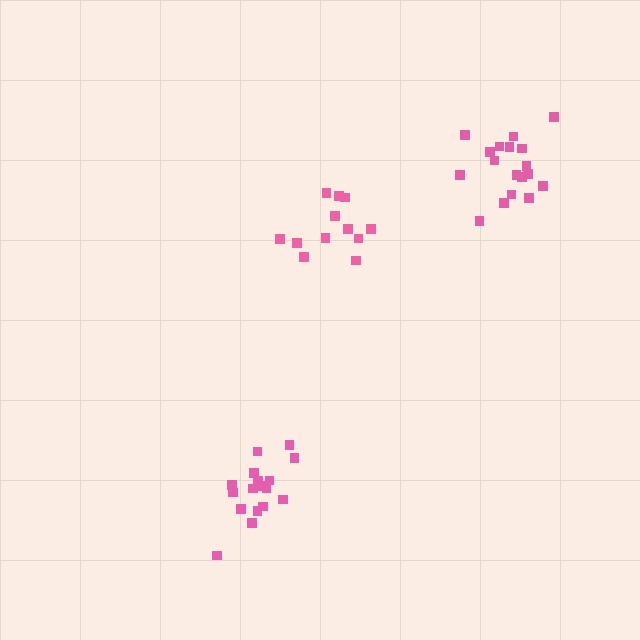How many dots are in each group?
Group 1: 17 dots, Group 2: 12 dots, Group 3: 18 dots (47 total).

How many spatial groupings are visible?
There are 3 spatial groupings.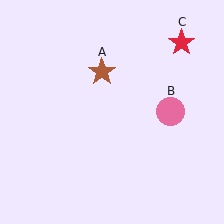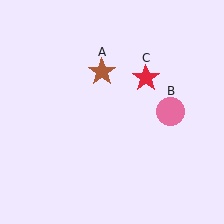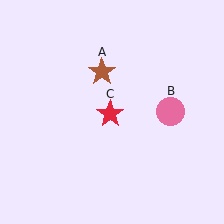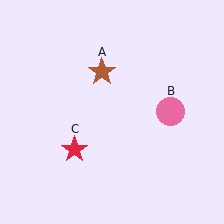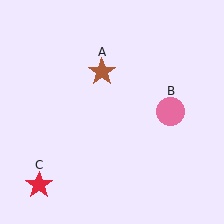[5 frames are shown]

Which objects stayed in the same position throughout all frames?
Brown star (object A) and pink circle (object B) remained stationary.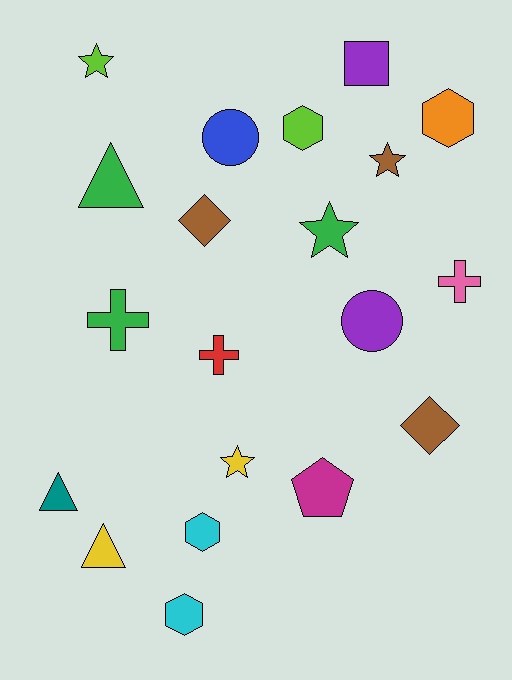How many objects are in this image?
There are 20 objects.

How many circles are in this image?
There are 2 circles.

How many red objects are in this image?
There is 1 red object.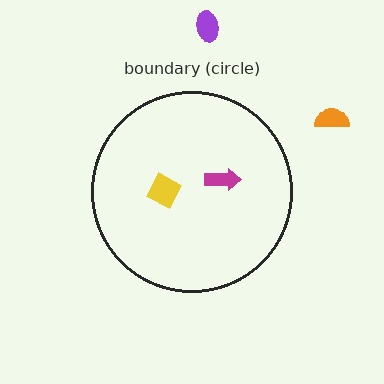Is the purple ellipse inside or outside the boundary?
Outside.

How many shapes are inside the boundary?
2 inside, 2 outside.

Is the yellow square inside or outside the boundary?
Inside.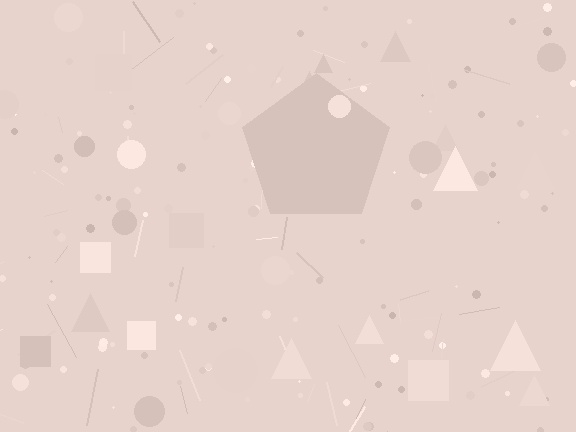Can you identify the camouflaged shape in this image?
The camouflaged shape is a pentagon.